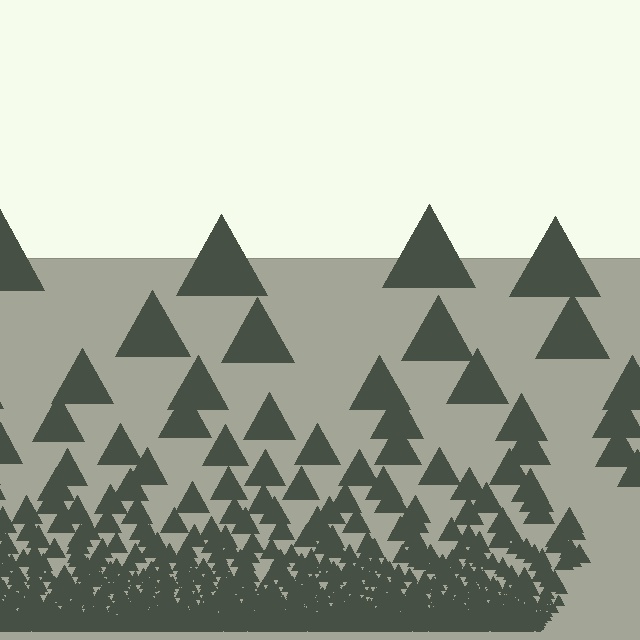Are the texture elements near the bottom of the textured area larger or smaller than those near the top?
Smaller. The gradient is inverted — elements near the bottom are smaller and denser.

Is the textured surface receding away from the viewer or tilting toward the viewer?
The surface appears to tilt toward the viewer. Texture elements get larger and sparser toward the top.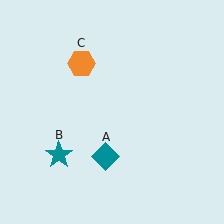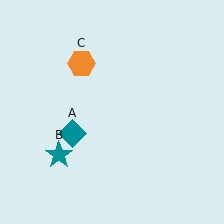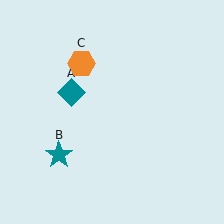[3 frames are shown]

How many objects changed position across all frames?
1 object changed position: teal diamond (object A).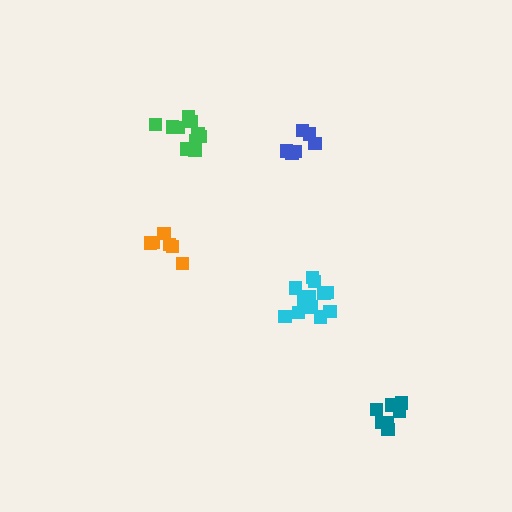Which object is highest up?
The green cluster is topmost.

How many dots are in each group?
Group 1: 6 dots, Group 2: 6 dots, Group 3: 7 dots, Group 4: 10 dots, Group 5: 12 dots (41 total).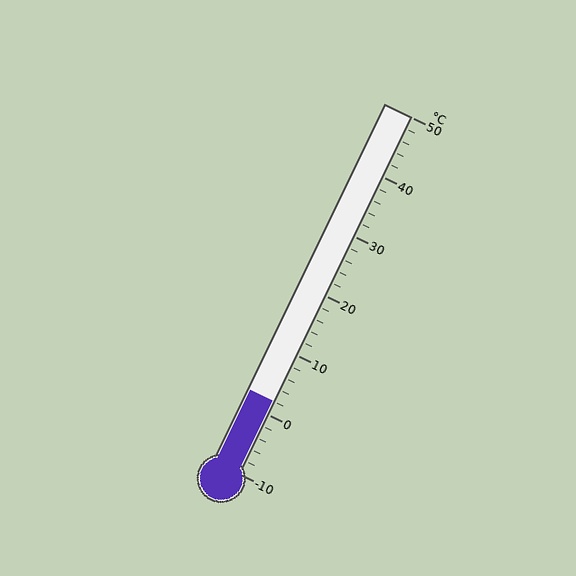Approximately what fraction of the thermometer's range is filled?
The thermometer is filled to approximately 20% of its range.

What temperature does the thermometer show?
The thermometer shows approximately 2°C.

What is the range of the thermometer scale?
The thermometer scale ranges from -10°C to 50°C.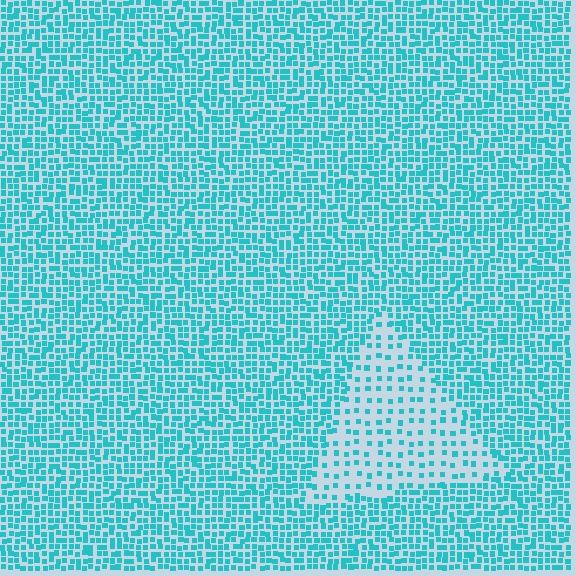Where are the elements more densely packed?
The elements are more densely packed outside the triangle boundary.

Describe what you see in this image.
The image contains small cyan elements arranged at two different densities. A triangle-shaped region is visible where the elements are less densely packed than the surrounding area.